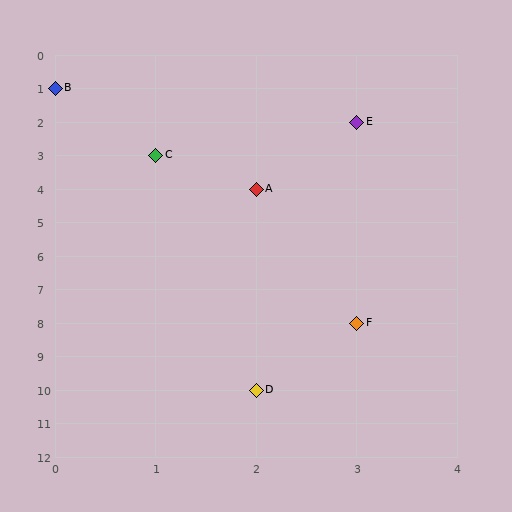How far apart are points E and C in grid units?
Points E and C are 2 columns and 1 row apart (about 2.2 grid units diagonally).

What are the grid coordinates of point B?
Point B is at grid coordinates (0, 1).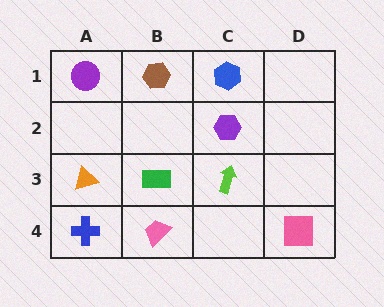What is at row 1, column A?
A purple circle.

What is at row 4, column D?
A pink square.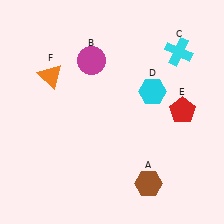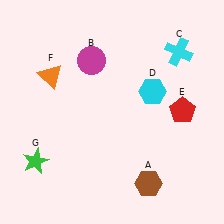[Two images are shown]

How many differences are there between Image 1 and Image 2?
There is 1 difference between the two images.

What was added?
A green star (G) was added in Image 2.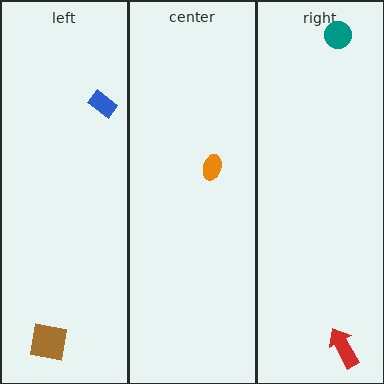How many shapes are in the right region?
2.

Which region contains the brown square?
The left region.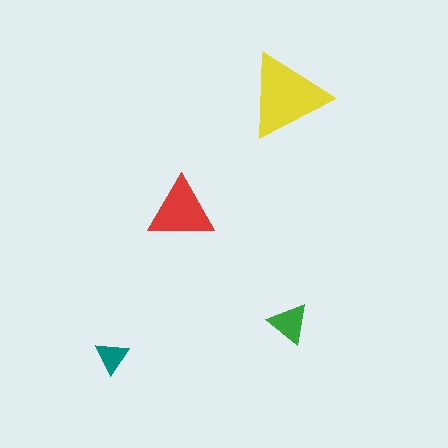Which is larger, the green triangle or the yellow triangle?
The yellow one.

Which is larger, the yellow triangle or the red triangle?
The yellow one.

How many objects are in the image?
There are 4 objects in the image.